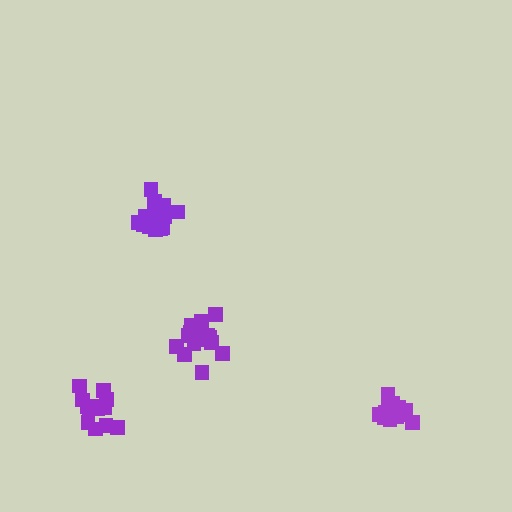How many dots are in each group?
Group 1: 15 dots, Group 2: 16 dots, Group 3: 17 dots, Group 4: 17 dots (65 total).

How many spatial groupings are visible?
There are 4 spatial groupings.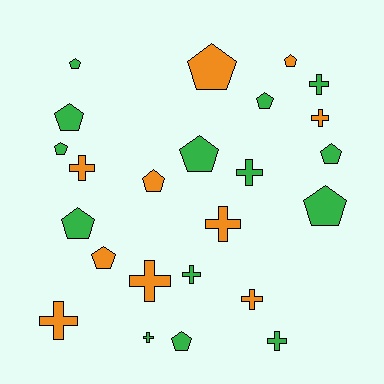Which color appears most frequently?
Green, with 14 objects.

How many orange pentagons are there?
There are 4 orange pentagons.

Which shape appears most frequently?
Pentagon, with 13 objects.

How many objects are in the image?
There are 24 objects.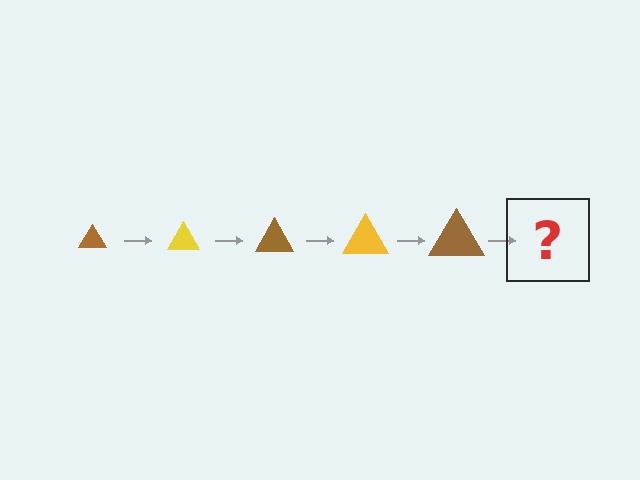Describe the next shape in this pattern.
It should be a yellow triangle, larger than the previous one.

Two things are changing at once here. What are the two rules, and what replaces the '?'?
The two rules are that the triangle grows larger each step and the color cycles through brown and yellow. The '?' should be a yellow triangle, larger than the previous one.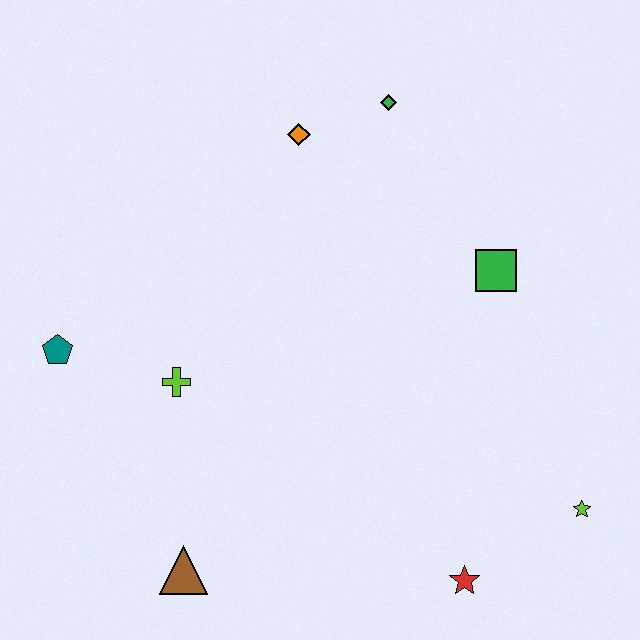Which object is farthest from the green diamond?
The brown triangle is farthest from the green diamond.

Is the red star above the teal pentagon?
No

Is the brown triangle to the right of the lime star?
No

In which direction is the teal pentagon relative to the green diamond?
The teal pentagon is to the left of the green diamond.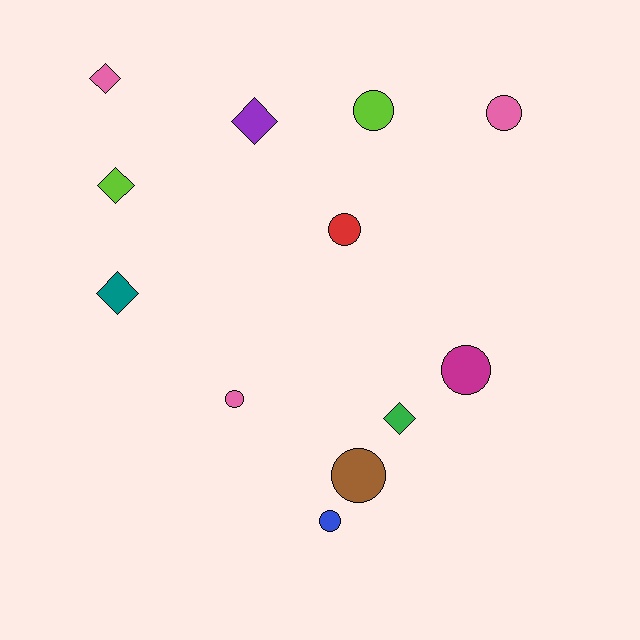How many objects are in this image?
There are 12 objects.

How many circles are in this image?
There are 7 circles.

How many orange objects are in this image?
There are no orange objects.